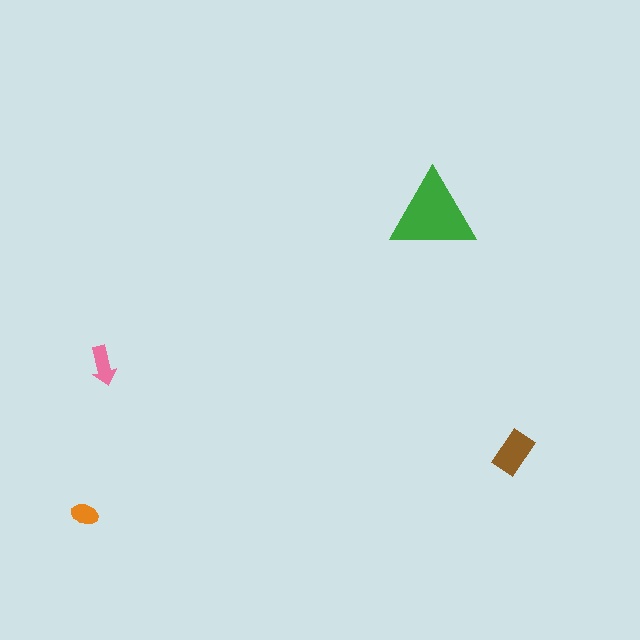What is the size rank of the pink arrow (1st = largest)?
3rd.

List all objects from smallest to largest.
The orange ellipse, the pink arrow, the brown rectangle, the green triangle.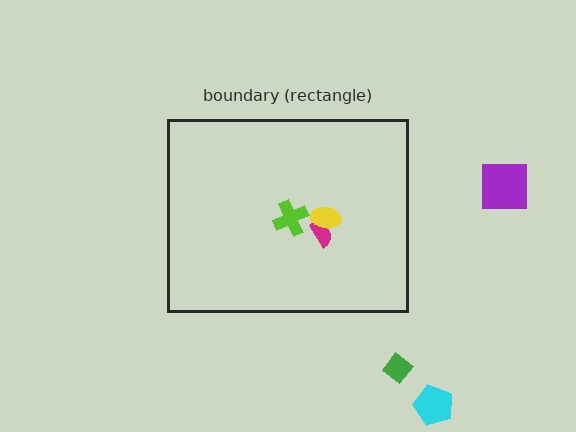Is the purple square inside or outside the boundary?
Outside.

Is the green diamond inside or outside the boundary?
Outside.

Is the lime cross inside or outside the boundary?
Inside.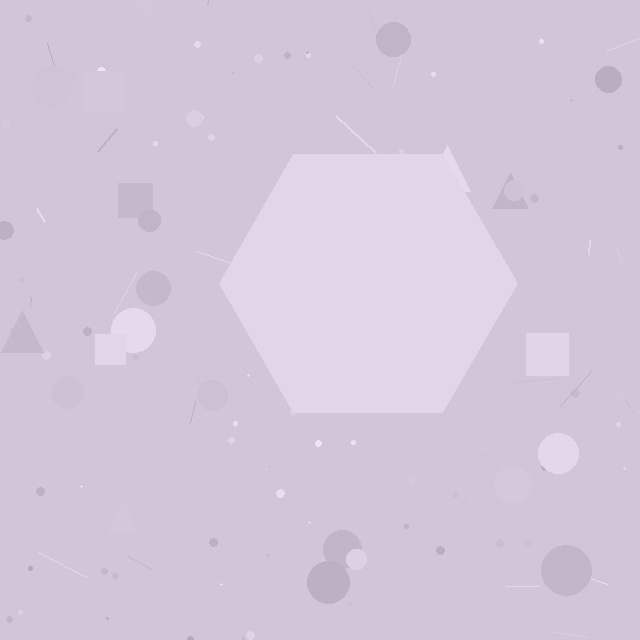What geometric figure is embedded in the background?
A hexagon is embedded in the background.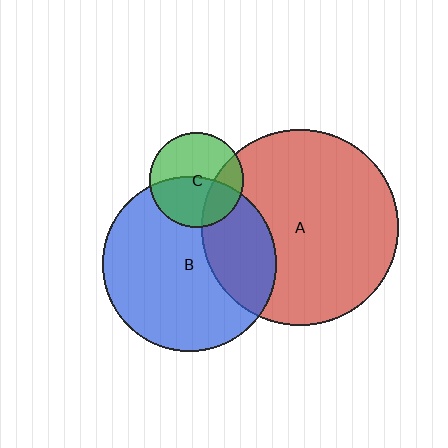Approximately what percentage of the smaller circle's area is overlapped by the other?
Approximately 50%.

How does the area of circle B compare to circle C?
Approximately 3.4 times.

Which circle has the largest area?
Circle A (red).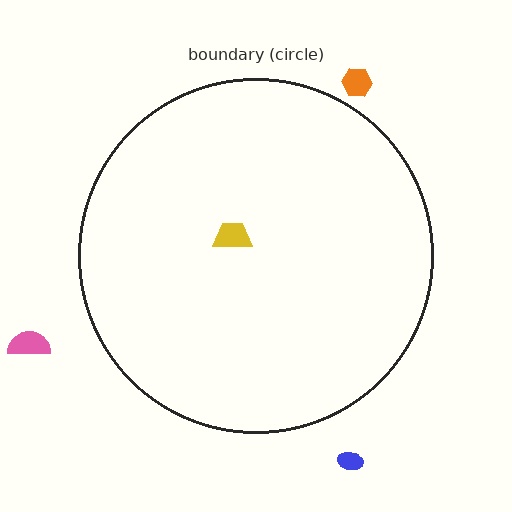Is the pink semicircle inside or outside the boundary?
Outside.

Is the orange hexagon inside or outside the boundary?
Outside.